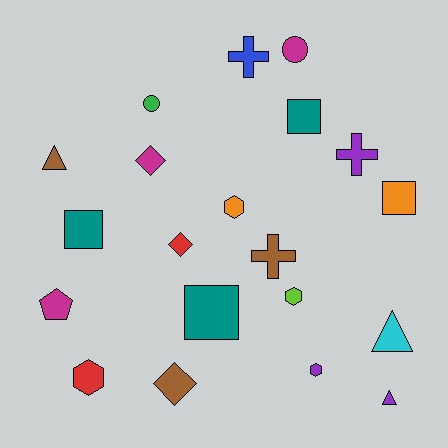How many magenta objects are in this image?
There are 3 magenta objects.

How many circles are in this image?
There are 2 circles.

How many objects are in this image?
There are 20 objects.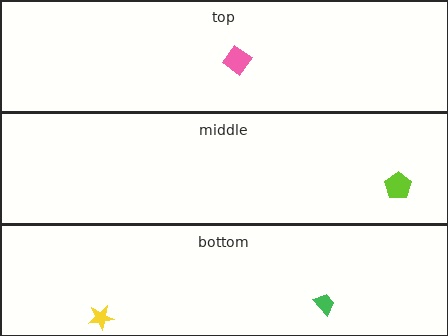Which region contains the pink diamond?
The top region.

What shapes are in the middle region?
The lime pentagon.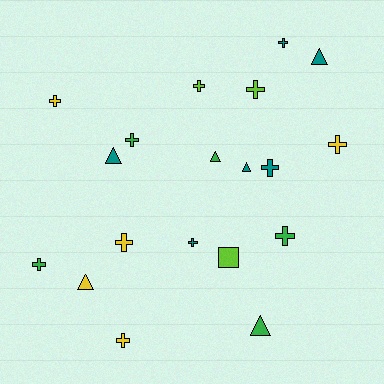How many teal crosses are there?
There are 3 teal crosses.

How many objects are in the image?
There are 19 objects.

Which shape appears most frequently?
Cross, with 12 objects.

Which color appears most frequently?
Teal, with 6 objects.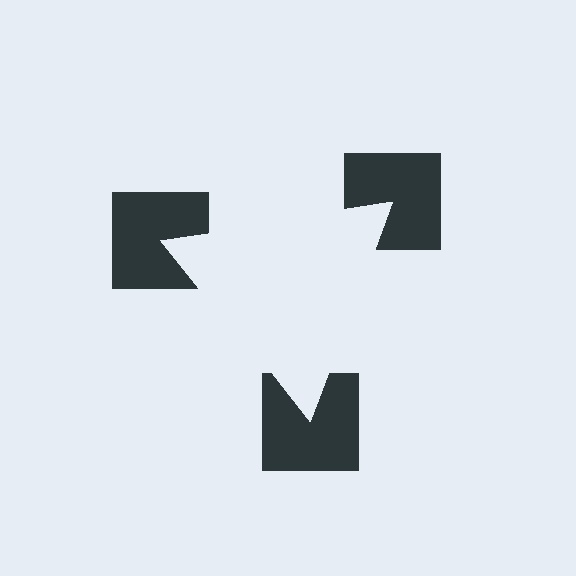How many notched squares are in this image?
There are 3 — one at each vertex of the illusory triangle.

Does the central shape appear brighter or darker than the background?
It typically appears slightly brighter than the background, even though no actual brightness change is drawn.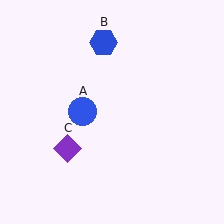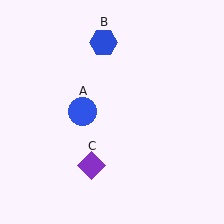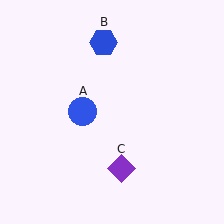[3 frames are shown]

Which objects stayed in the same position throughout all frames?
Blue circle (object A) and blue hexagon (object B) remained stationary.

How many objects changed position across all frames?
1 object changed position: purple diamond (object C).